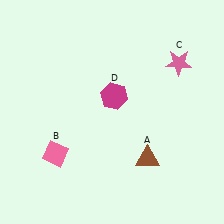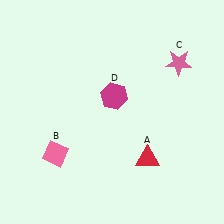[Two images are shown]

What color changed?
The triangle (A) changed from brown in Image 1 to red in Image 2.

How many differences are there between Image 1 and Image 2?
There is 1 difference between the two images.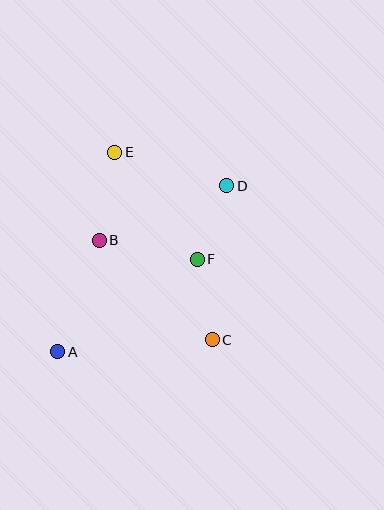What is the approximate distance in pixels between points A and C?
The distance between A and C is approximately 155 pixels.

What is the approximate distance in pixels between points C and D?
The distance between C and D is approximately 155 pixels.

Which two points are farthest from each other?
Points A and D are farthest from each other.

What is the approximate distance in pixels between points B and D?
The distance between B and D is approximately 139 pixels.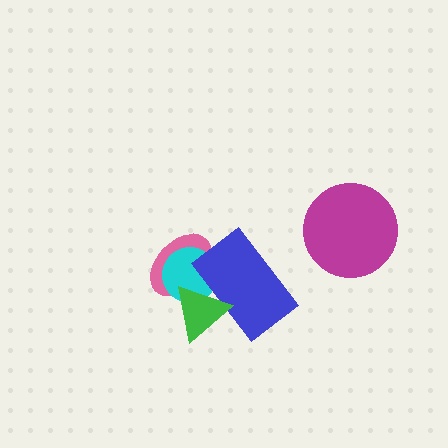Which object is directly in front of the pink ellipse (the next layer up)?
The cyan circle is directly in front of the pink ellipse.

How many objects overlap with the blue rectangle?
3 objects overlap with the blue rectangle.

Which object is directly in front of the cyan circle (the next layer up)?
The blue rectangle is directly in front of the cyan circle.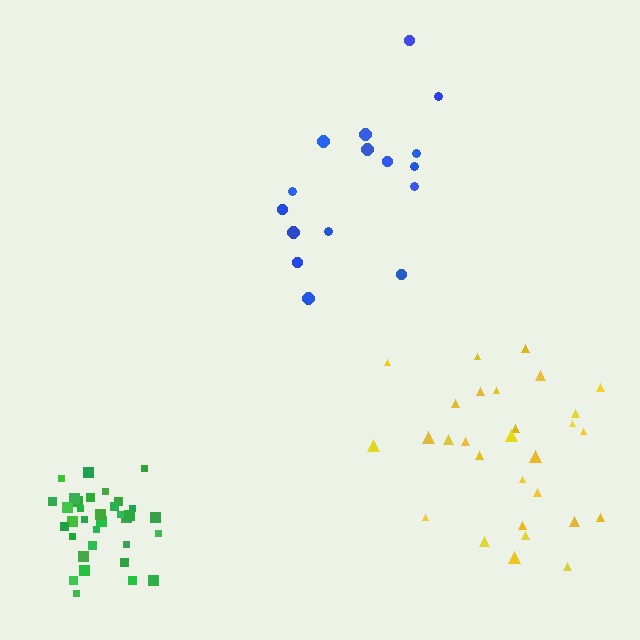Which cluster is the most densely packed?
Green.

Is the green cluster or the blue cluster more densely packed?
Green.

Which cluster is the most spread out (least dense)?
Blue.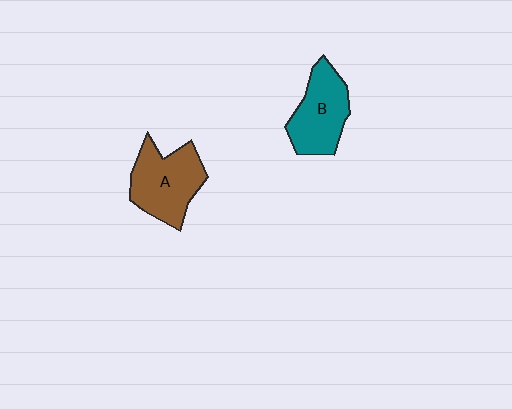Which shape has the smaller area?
Shape B (teal).